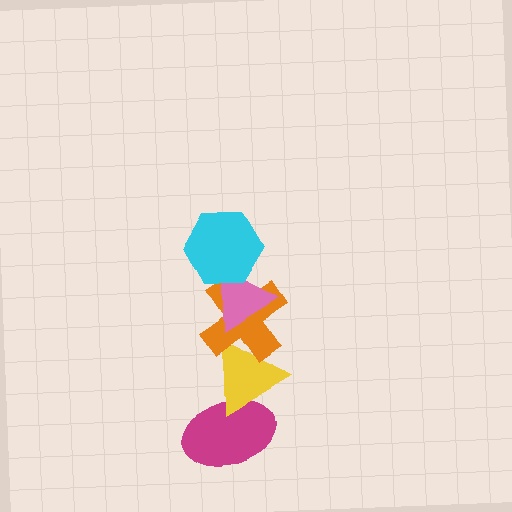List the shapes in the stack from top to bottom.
From top to bottom: the cyan hexagon, the pink triangle, the orange cross, the yellow triangle, the magenta ellipse.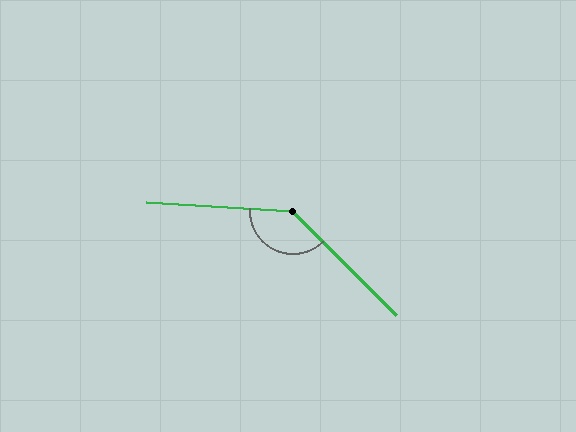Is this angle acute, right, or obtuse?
It is obtuse.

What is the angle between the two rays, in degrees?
Approximately 138 degrees.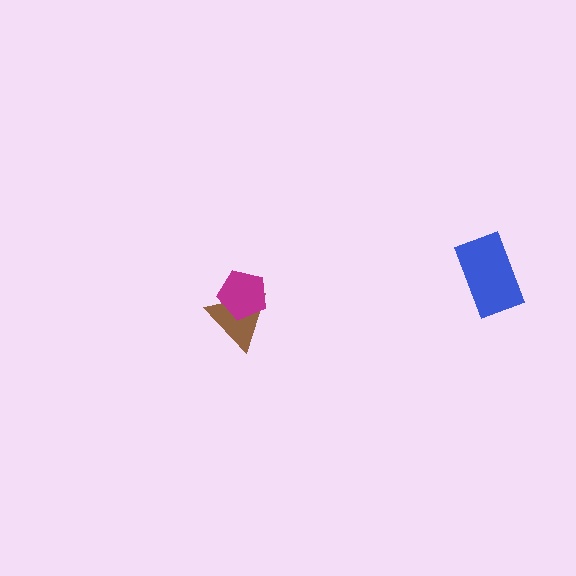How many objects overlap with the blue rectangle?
0 objects overlap with the blue rectangle.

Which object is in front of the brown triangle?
The magenta pentagon is in front of the brown triangle.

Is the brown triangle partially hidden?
Yes, it is partially covered by another shape.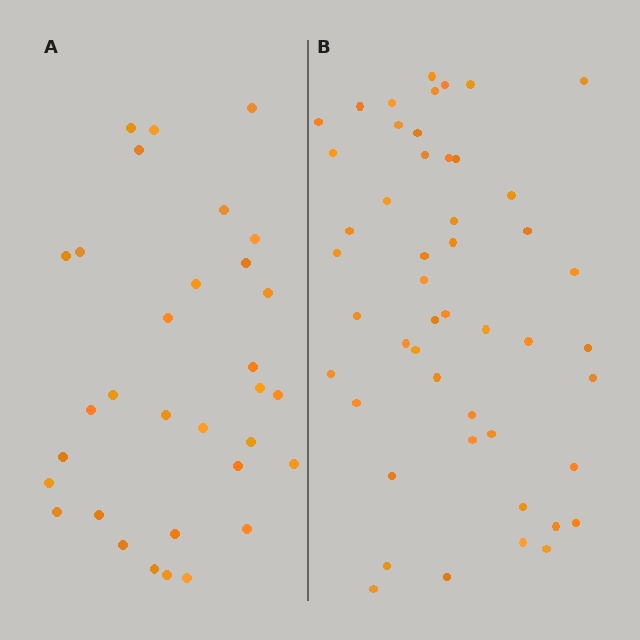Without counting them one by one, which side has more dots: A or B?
Region B (the right region) has more dots.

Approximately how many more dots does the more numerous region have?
Region B has approximately 15 more dots than region A.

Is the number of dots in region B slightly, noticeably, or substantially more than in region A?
Region B has substantially more. The ratio is roughly 1.5 to 1.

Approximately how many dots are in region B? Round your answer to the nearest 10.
About 50 dots. (The exact count is 49, which rounds to 50.)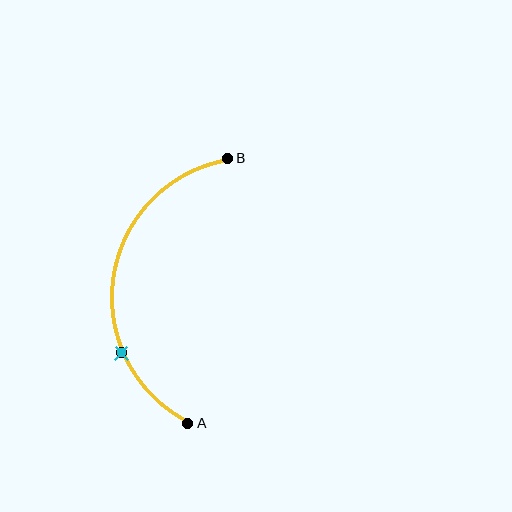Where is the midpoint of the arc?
The arc midpoint is the point on the curve farthest from the straight line joining A and B. It sits to the left of that line.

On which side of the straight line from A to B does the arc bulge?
The arc bulges to the left of the straight line connecting A and B.